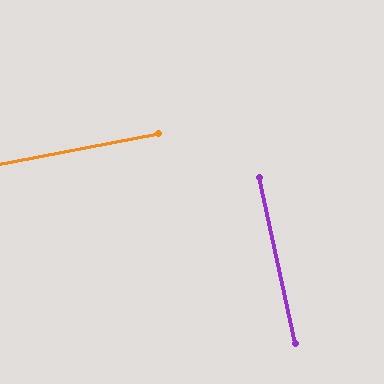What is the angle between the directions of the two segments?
Approximately 89 degrees.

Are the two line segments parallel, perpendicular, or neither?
Perpendicular — they meet at approximately 89°.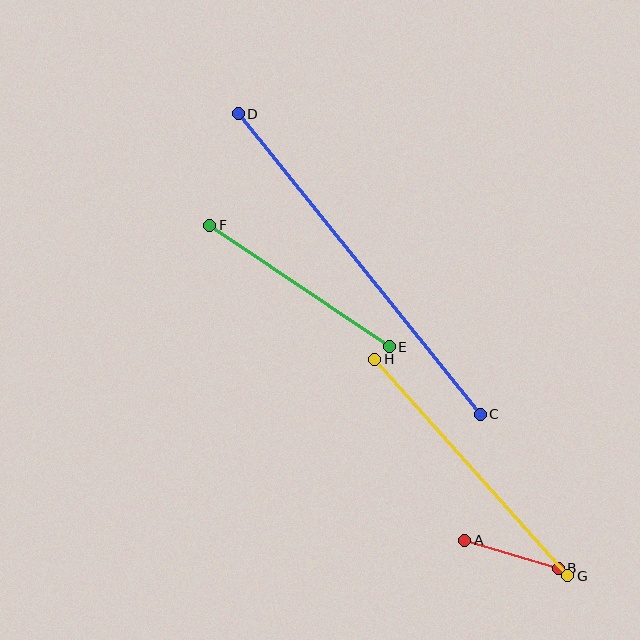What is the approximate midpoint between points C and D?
The midpoint is at approximately (359, 264) pixels.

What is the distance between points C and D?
The distance is approximately 386 pixels.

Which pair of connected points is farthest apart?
Points C and D are farthest apart.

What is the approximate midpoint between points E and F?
The midpoint is at approximately (299, 286) pixels.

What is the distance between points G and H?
The distance is approximately 290 pixels.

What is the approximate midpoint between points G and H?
The midpoint is at approximately (471, 468) pixels.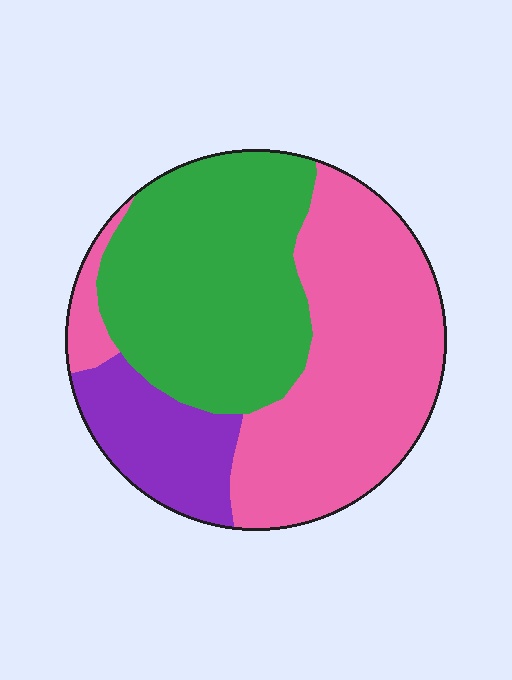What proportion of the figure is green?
Green covers 40% of the figure.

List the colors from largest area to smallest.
From largest to smallest: pink, green, purple.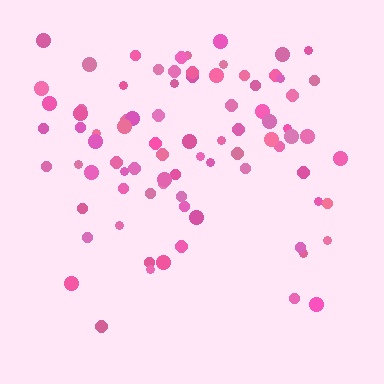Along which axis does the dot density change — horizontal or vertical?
Vertical.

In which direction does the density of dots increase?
From bottom to top, with the top side densest.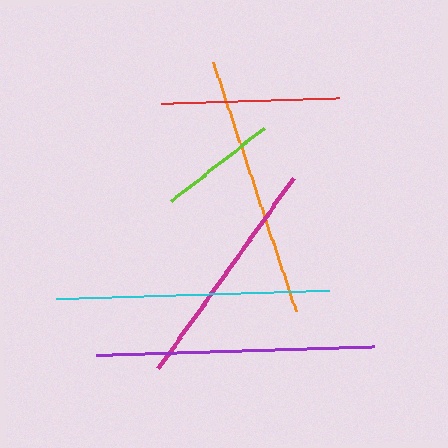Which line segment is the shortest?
The lime line is the shortest at approximately 117 pixels.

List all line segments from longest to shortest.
From longest to shortest: purple, cyan, orange, magenta, red, lime.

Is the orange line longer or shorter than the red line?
The orange line is longer than the red line.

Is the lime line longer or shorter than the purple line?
The purple line is longer than the lime line.